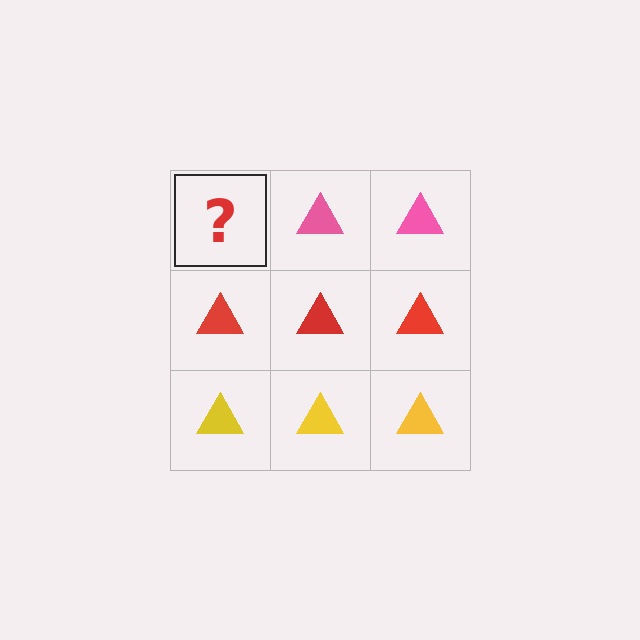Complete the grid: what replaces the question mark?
The question mark should be replaced with a pink triangle.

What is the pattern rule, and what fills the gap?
The rule is that each row has a consistent color. The gap should be filled with a pink triangle.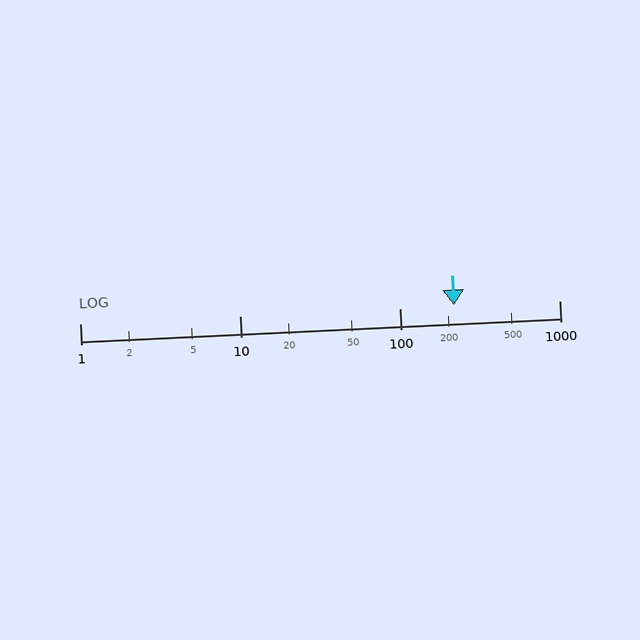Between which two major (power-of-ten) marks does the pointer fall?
The pointer is between 100 and 1000.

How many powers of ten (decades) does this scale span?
The scale spans 3 decades, from 1 to 1000.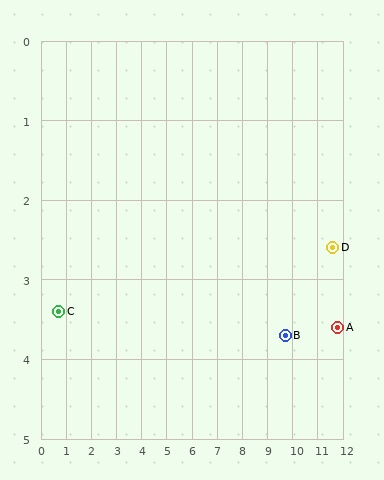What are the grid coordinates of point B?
Point B is at approximately (9.7, 3.7).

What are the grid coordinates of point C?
Point C is at approximately (0.7, 3.4).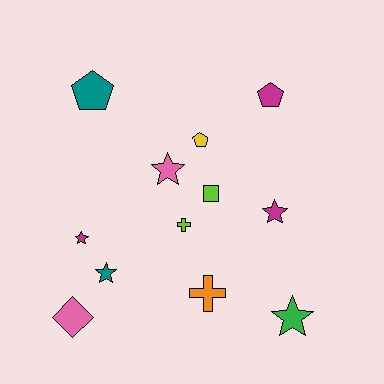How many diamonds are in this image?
There is 1 diamond.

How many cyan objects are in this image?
There are no cyan objects.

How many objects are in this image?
There are 12 objects.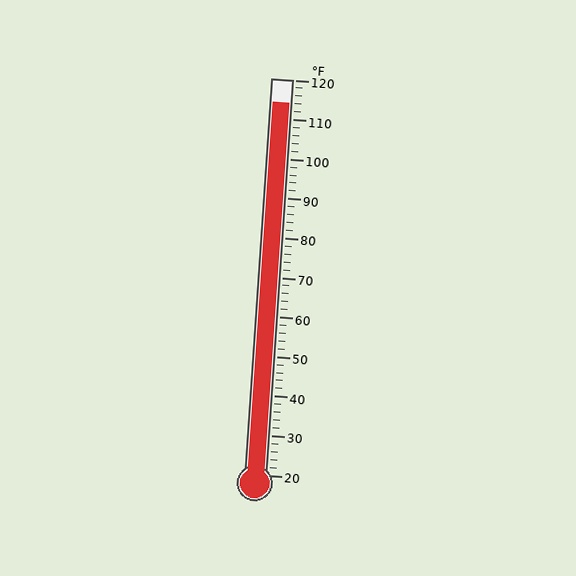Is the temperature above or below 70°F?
The temperature is above 70°F.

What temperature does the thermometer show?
The thermometer shows approximately 114°F.